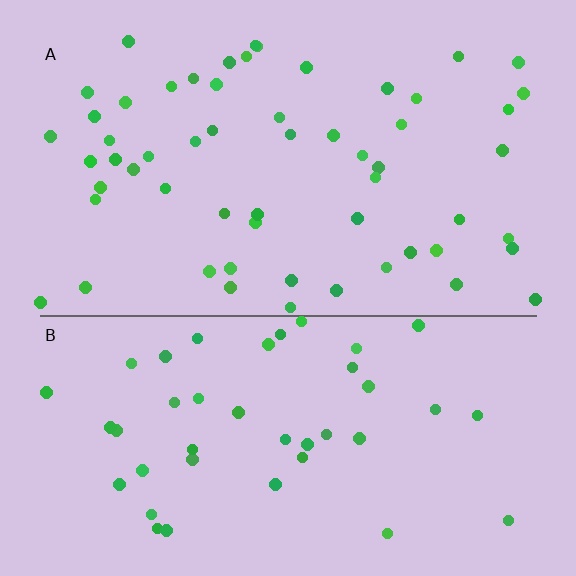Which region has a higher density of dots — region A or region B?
A (the top).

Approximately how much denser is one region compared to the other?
Approximately 1.4× — region A over region B.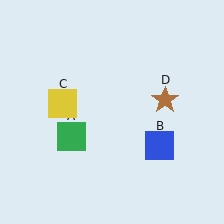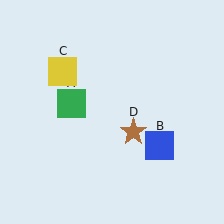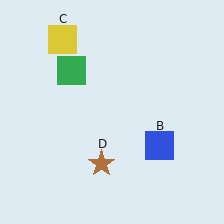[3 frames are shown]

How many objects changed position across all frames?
3 objects changed position: green square (object A), yellow square (object C), brown star (object D).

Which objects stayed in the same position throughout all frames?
Blue square (object B) remained stationary.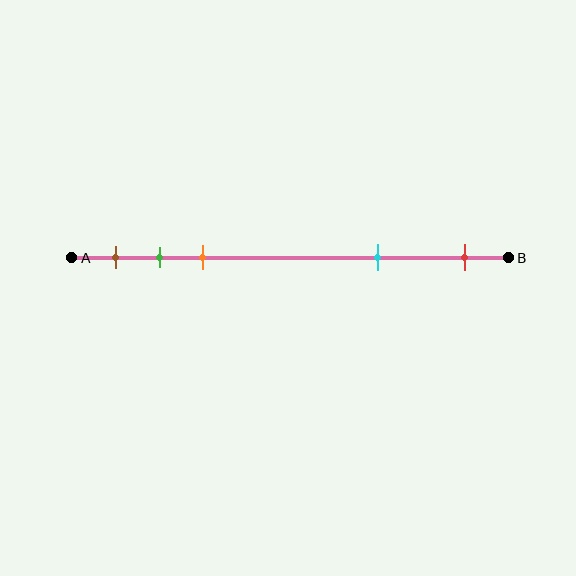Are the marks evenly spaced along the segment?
No, the marks are not evenly spaced.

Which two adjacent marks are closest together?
The green and orange marks are the closest adjacent pair.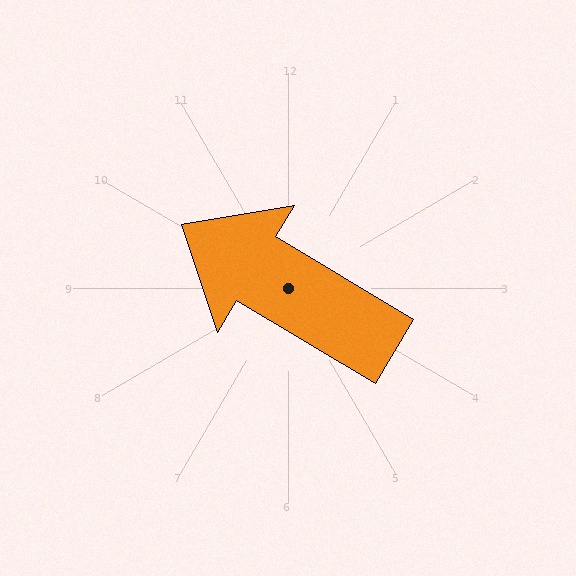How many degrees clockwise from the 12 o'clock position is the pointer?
Approximately 301 degrees.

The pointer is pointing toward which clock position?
Roughly 10 o'clock.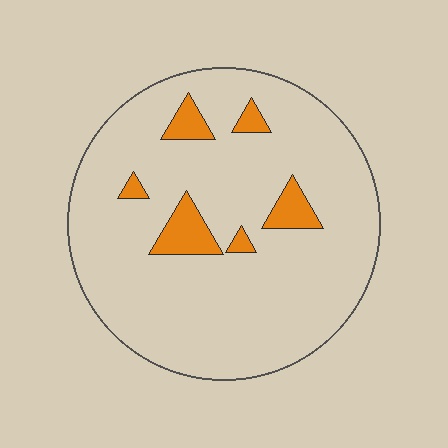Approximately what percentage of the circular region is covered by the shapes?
Approximately 10%.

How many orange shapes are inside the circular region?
6.